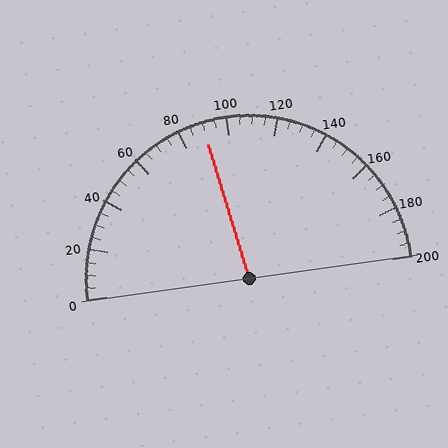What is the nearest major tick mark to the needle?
The nearest major tick mark is 80.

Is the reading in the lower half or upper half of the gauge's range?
The reading is in the lower half of the range (0 to 200).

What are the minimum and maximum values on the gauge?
The gauge ranges from 0 to 200.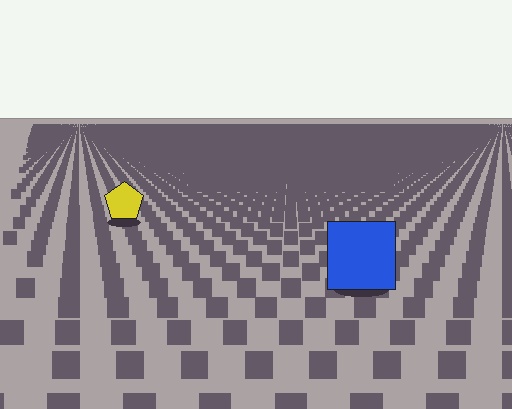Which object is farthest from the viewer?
The yellow pentagon is farthest from the viewer. It appears smaller and the ground texture around it is denser.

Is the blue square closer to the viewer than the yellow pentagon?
Yes. The blue square is closer — you can tell from the texture gradient: the ground texture is coarser near it.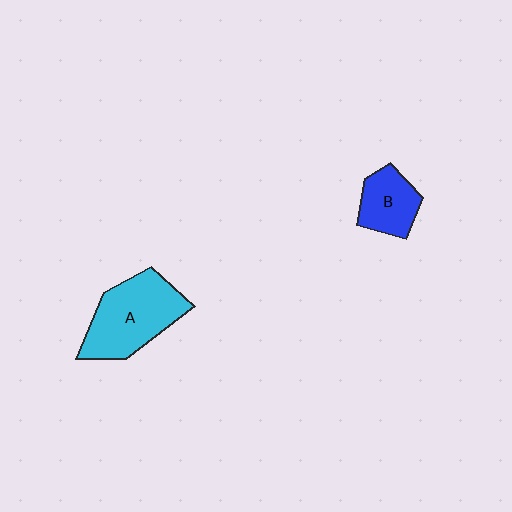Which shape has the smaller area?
Shape B (blue).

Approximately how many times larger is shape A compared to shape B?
Approximately 1.8 times.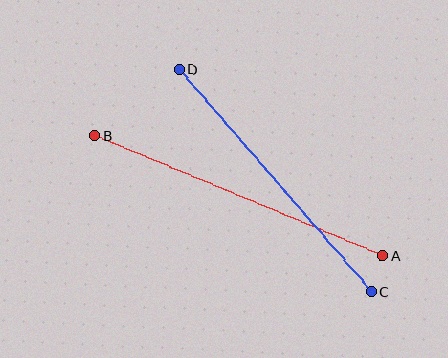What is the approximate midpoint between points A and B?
The midpoint is at approximately (238, 195) pixels.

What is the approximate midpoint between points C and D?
The midpoint is at approximately (275, 180) pixels.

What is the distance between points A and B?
The distance is approximately 312 pixels.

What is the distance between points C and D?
The distance is approximately 294 pixels.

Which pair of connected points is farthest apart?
Points A and B are farthest apart.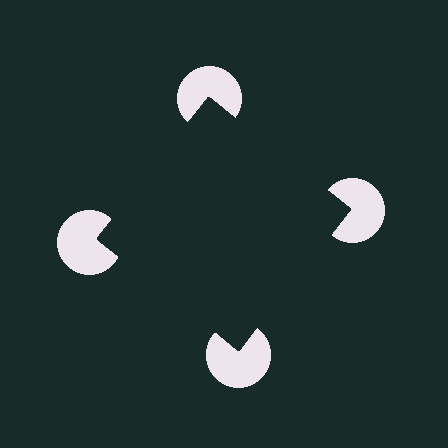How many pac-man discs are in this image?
There are 4 — one at each vertex of the illusory square.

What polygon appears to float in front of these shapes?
An illusory square — its edges are inferred from the aligned wedge cuts in the pac-man discs, not physically drawn.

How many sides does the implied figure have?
4 sides.